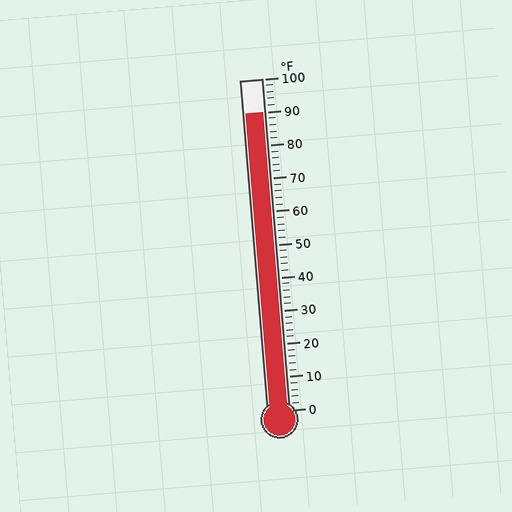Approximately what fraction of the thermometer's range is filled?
The thermometer is filled to approximately 90% of its range.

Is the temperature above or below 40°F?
The temperature is above 40°F.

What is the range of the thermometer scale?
The thermometer scale ranges from 0°F to 100°F.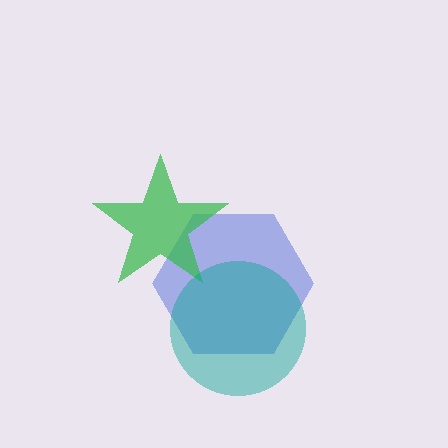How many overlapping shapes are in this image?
There are 3 overlapping shapes in the image.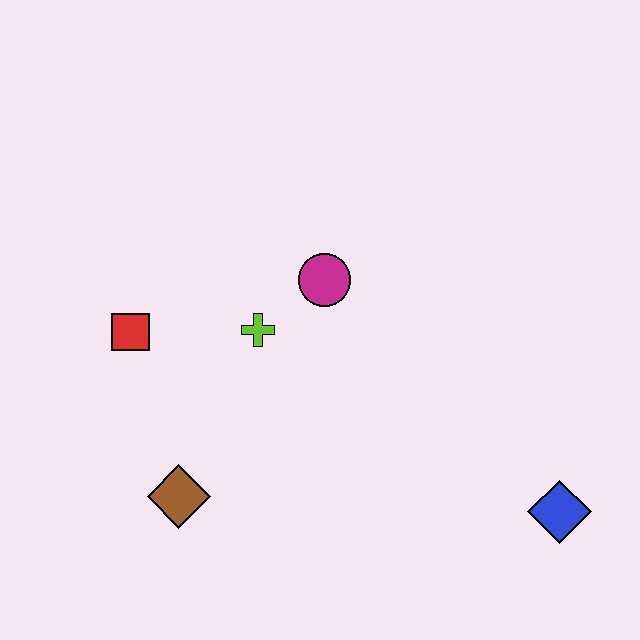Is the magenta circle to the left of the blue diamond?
Yes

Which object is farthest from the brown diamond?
The blue diamond is farthest from the brown diamond.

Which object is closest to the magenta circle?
The lime cross is closest to the magenta circle.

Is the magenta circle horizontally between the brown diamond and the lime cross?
No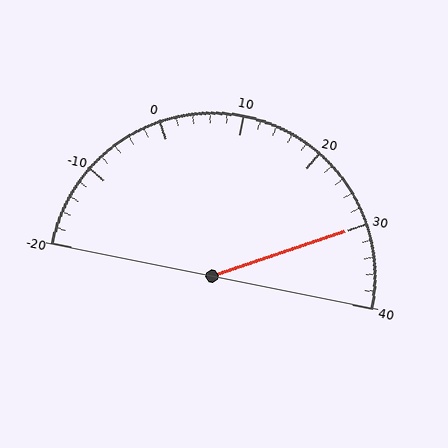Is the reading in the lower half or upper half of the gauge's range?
The reading is in the upper half of the range (-20 to 40).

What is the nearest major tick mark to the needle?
The nearest major tick mark is 30.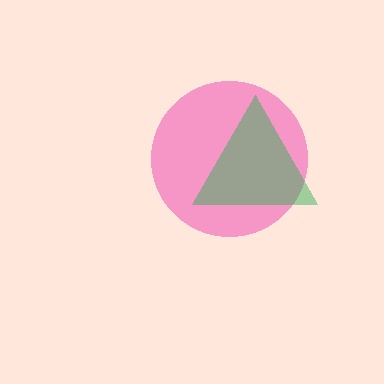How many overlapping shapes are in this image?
There are 2 overlapping shapes in the image.